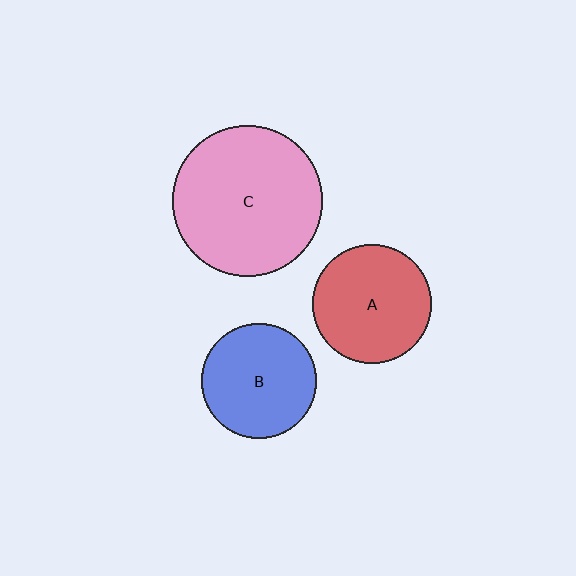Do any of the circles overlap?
No, none of the circles overlap.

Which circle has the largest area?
Circle C (pink).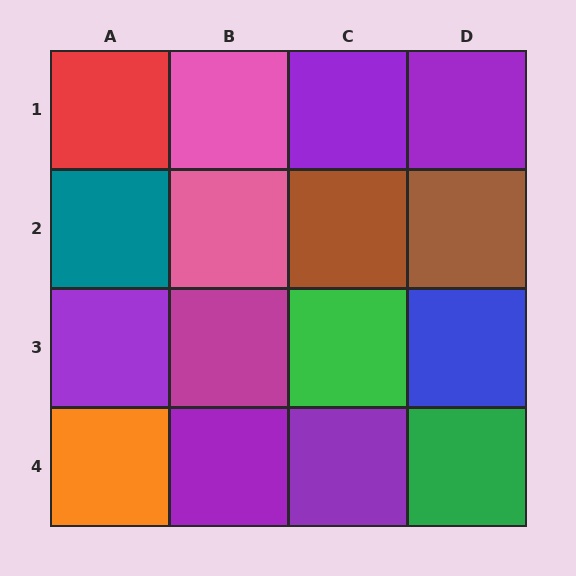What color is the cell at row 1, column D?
Purple.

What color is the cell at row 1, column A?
Red.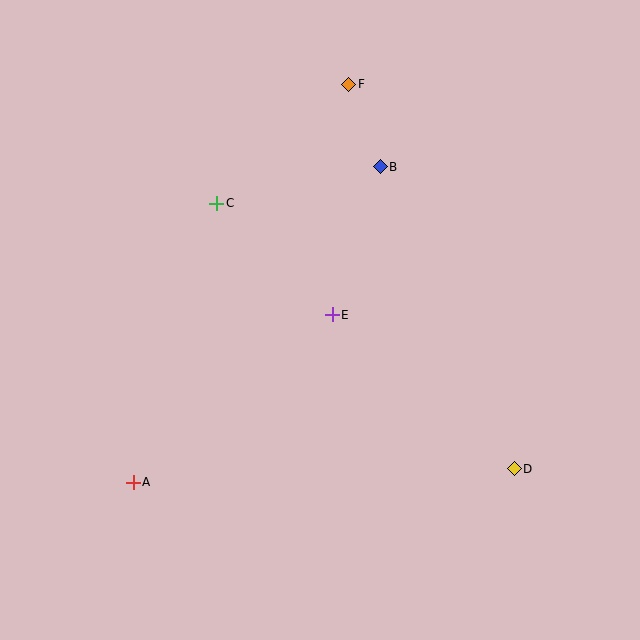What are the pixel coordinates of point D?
Point D is at (514, 469).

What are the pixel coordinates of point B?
Point B is at (380, 167).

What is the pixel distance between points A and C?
The distance between A and C is 291 pixels.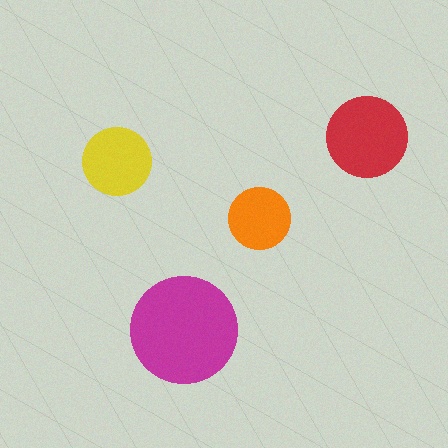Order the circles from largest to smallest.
the magenta one, the red one, the yellow one, the orange one.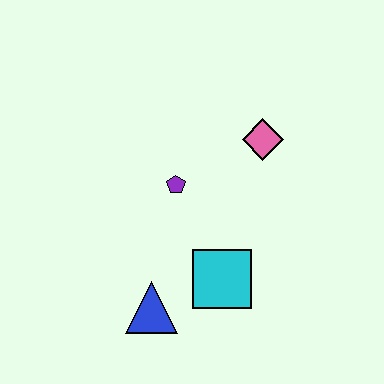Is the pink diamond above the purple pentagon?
Yes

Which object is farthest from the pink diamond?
The blue triangle is farthest from the pink diamond.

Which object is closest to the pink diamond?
The purple pentagon is closest to the pink diamond.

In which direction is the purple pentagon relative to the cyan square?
The purple pentagon is above the cyan square.